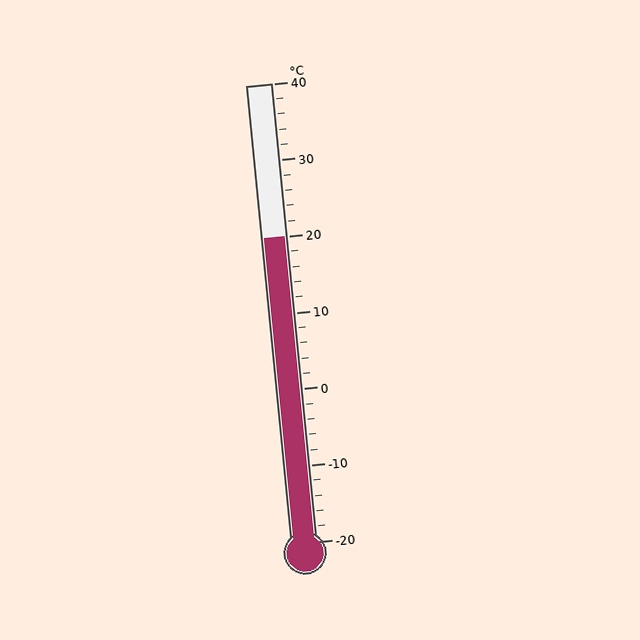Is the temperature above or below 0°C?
The temperature is above 0°C.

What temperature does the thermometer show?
The thermometer shows approximately 20°C.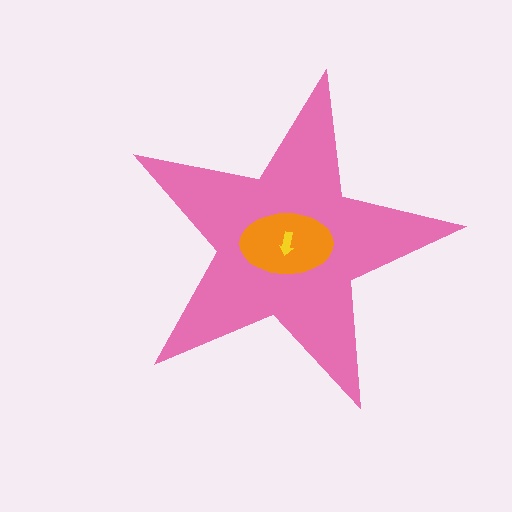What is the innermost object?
The yellow arrow.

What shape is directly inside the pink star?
The orange ellipse.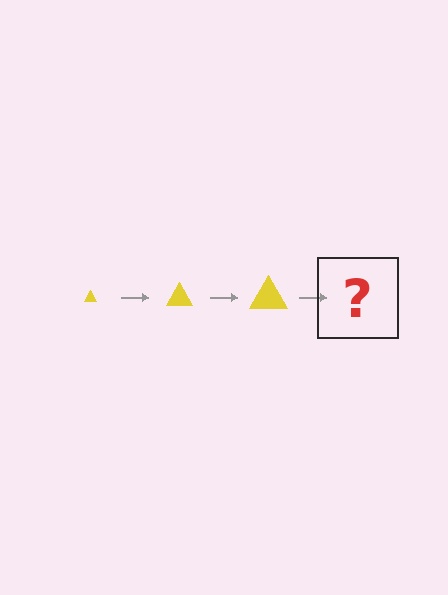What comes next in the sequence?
The next element should be a yellow triangle, larger than the previous one.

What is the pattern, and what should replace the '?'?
The pattern is that the triangle gets progressively larger each step. The '?' should be a yellow triangle, larger than the previous one.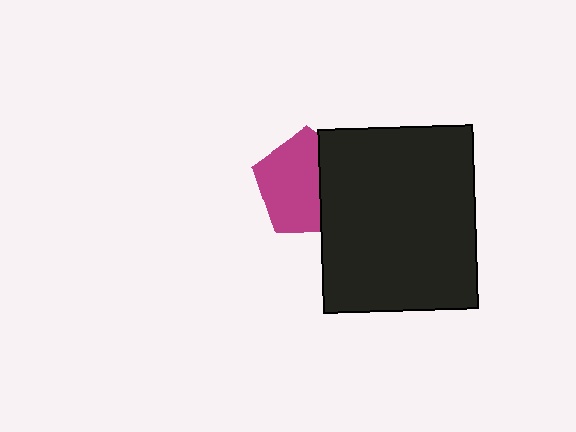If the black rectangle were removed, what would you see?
You would see the complete magenta pentagon.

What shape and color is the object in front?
The object in front is a black rectangle.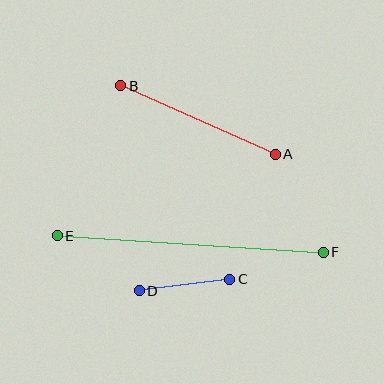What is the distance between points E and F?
The distance is approximately 267 pixels.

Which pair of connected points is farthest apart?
Points E and F are farthest apart.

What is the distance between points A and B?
The distance is approximately 169 pixels.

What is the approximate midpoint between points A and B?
The midpoint is at approximately (198, 120) pixels.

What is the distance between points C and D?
The distance is approximately 91 pixels.